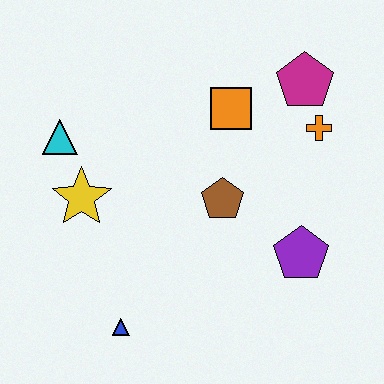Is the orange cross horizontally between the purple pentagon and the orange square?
No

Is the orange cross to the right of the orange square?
Yes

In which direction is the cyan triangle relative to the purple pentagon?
The cyan triangle is to the left of the purple pentagon.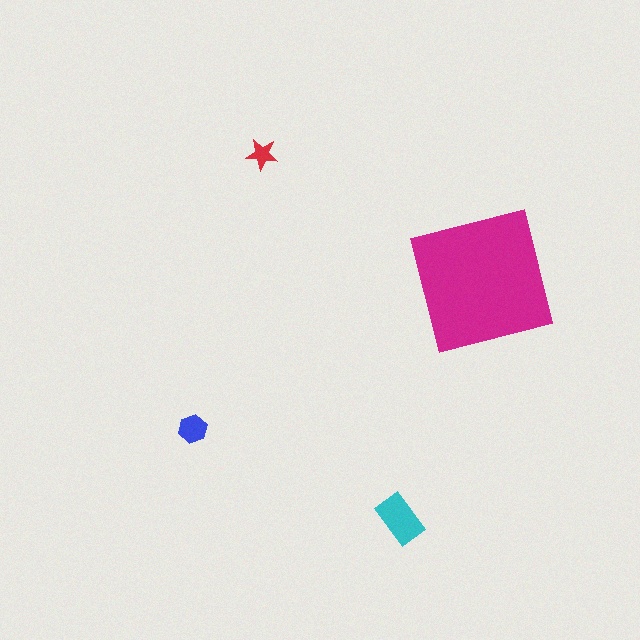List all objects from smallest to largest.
The red star, the blue hexagon, the cyan rectangle, the magenta square.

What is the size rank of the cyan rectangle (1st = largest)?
2nd.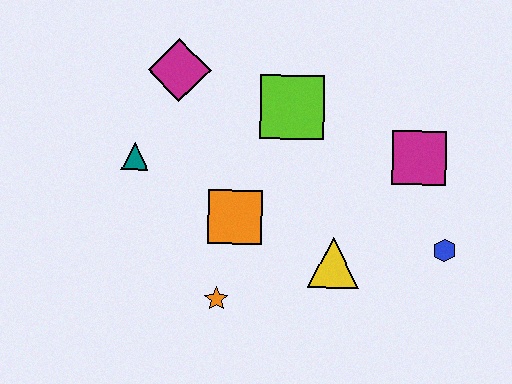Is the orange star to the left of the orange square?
Yes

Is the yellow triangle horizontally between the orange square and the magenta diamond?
No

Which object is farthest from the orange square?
The blue hexagon is farthest from the orange square.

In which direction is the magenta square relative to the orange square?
The magenta square is to the right of the orange square.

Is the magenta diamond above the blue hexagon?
Yes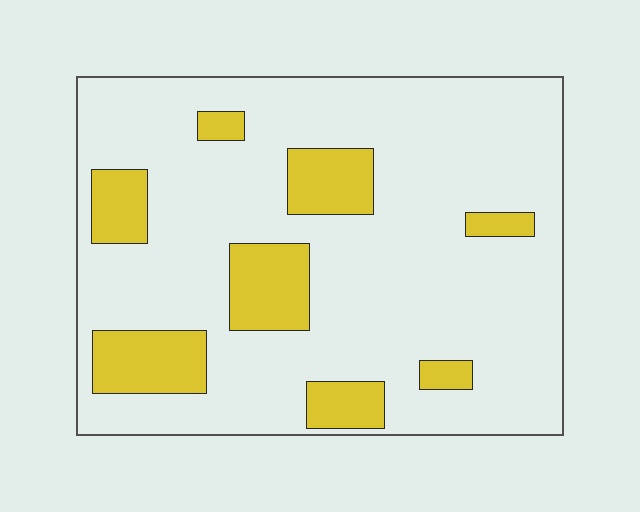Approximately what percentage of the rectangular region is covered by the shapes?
Approximately 20%.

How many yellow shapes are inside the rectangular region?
8.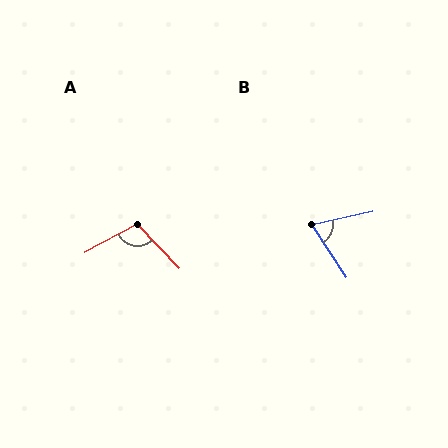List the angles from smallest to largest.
B (69°), A (105°).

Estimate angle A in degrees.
Approximately 105 degrees.